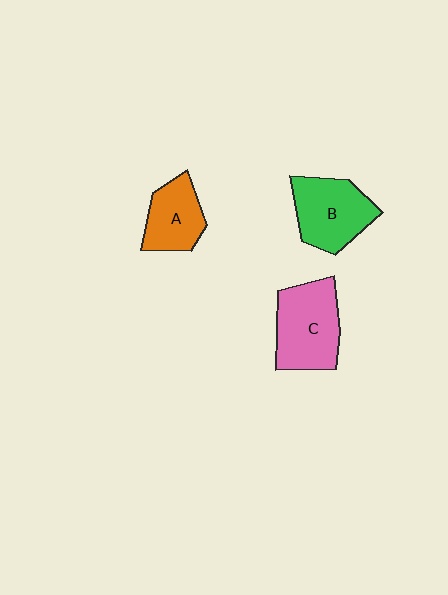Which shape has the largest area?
Shape C (pink).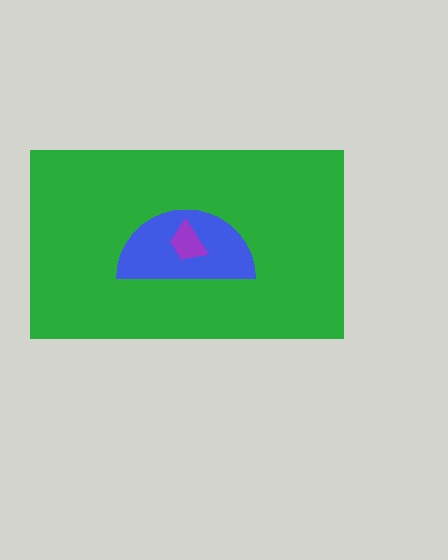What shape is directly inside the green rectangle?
The blue semicircle.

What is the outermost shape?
The green rectangle.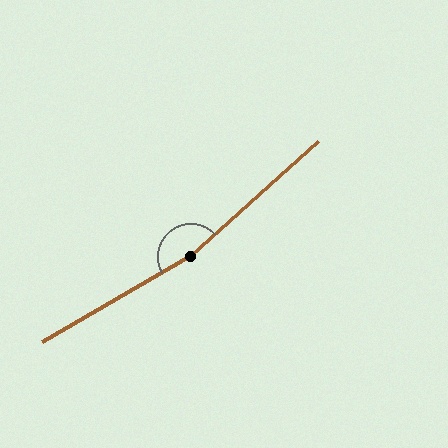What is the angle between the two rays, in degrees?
Approximately 168 degrees.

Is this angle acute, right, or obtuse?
It is obtuse.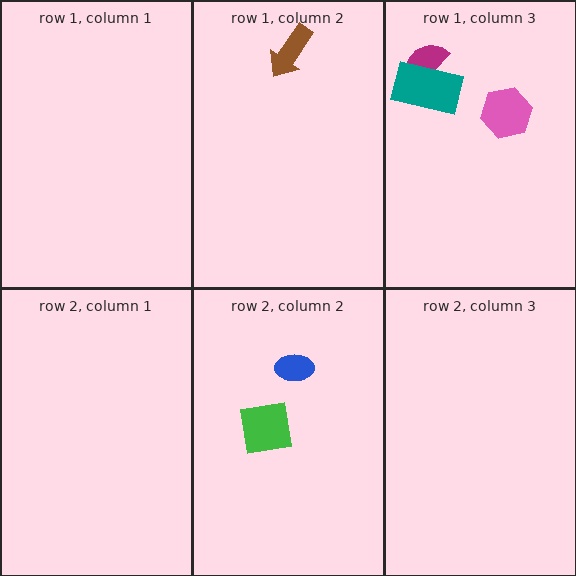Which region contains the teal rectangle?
The row 1, column 3 region.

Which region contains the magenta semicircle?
The row 1, column 3 region.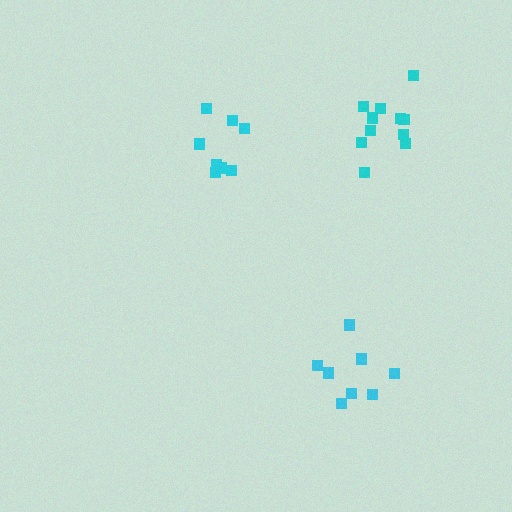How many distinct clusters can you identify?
There are 3 distinct clusters.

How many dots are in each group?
Group 1: 8 dots, Group 2: 11 dots, Group 3: 8 dots (27 total).